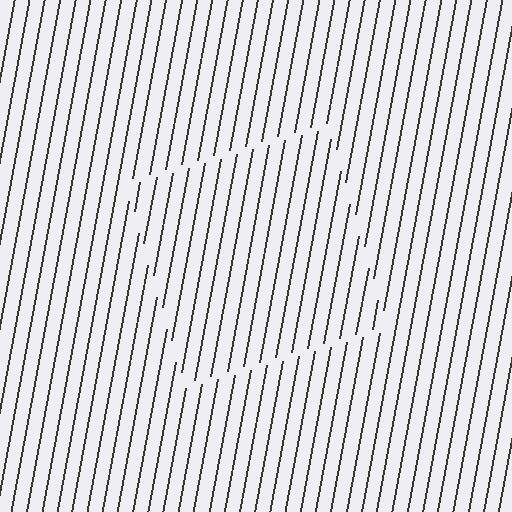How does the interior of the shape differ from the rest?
The interior of the shape contains the same grating, shifted by half a period — the contour is defined by the phase discontinuity where line-ends from the inner and outer gratings abut.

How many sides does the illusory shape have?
4 sides — the line-ends trace a square.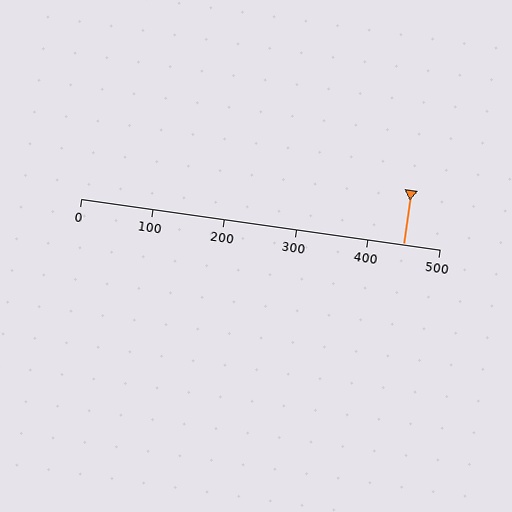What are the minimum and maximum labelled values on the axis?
The axis runs from 0 to 500.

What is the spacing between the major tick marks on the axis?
The major ticks are spaced 100 apart.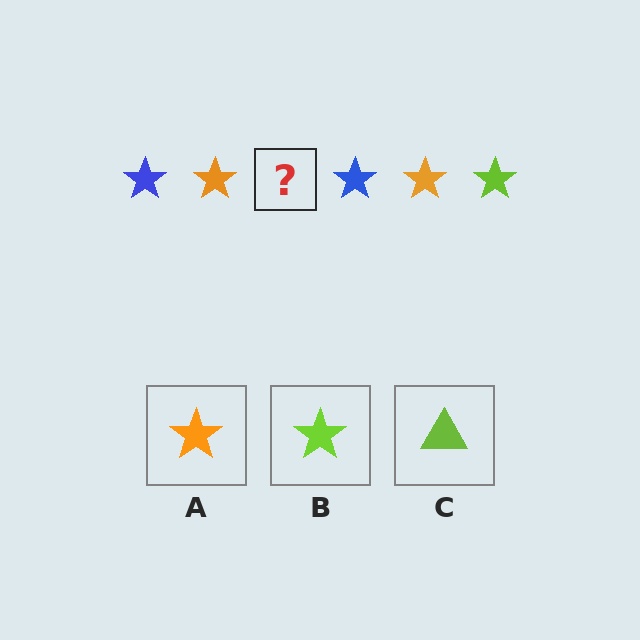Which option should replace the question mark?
Option B.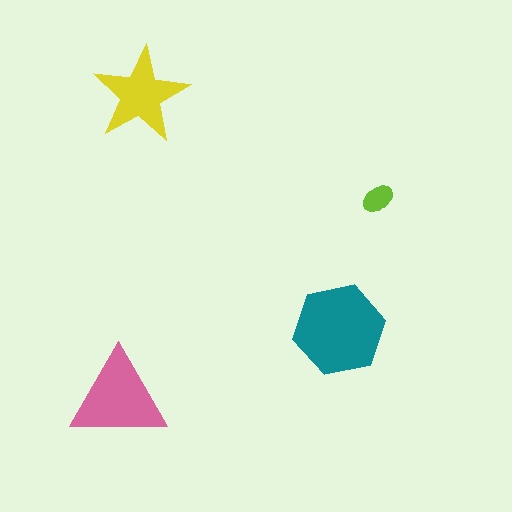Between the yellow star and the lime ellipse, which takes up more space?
The yellow star.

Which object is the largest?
The teal hexagon.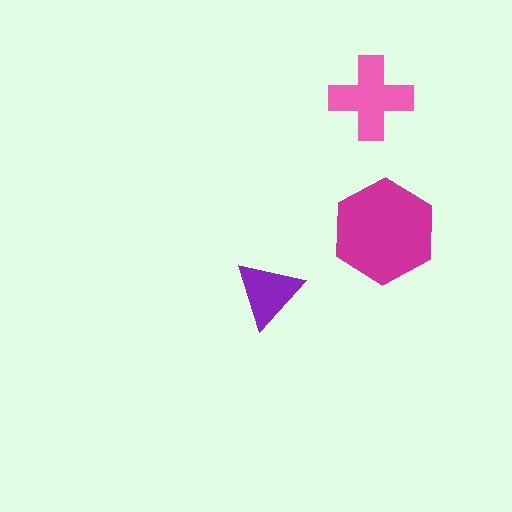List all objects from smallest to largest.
The purple triangle, the pink cross, the magenta hexagon.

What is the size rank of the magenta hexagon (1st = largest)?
1st.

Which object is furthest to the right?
The magenta hexagon is rightmost.